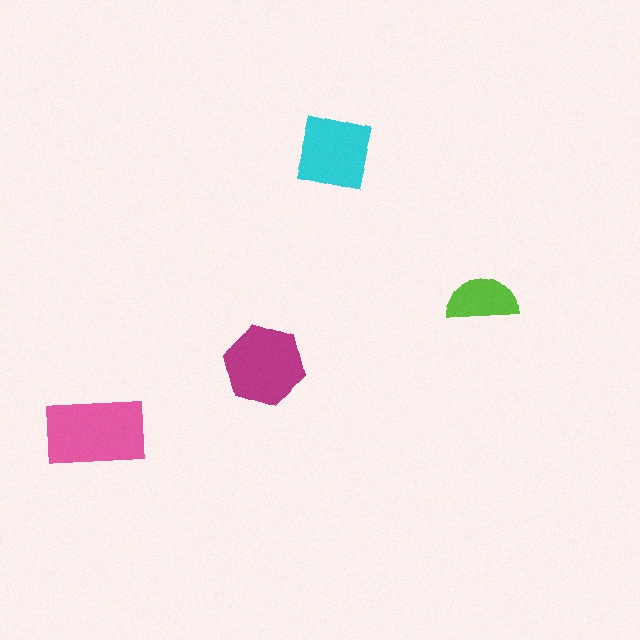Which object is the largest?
The pink rectangle.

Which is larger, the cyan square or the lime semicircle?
The cyan square.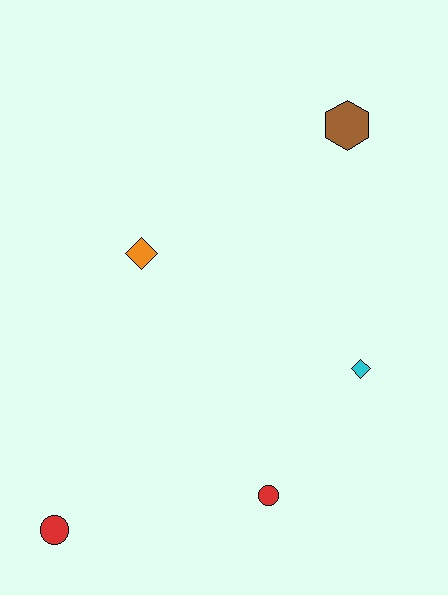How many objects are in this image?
There are 5 objects.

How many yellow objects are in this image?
There are no yellow objects.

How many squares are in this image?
There are no squares.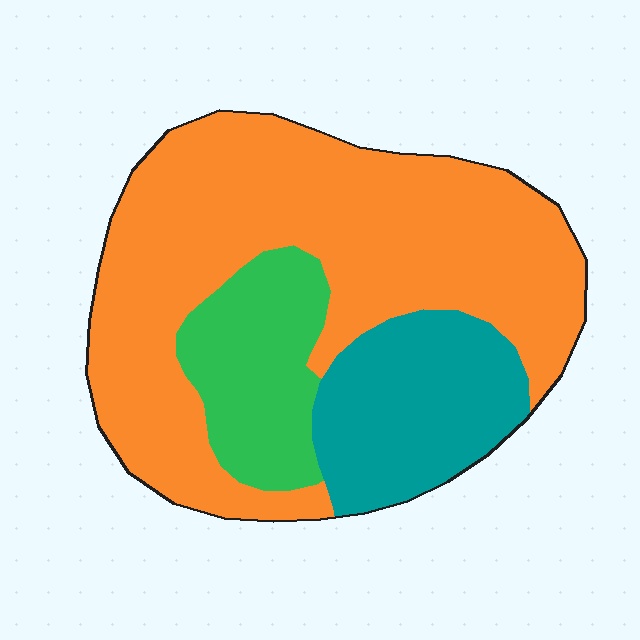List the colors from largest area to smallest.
From largest to smallest: orange, teal, green.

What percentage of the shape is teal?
Teal covers roughly 20% of the shape.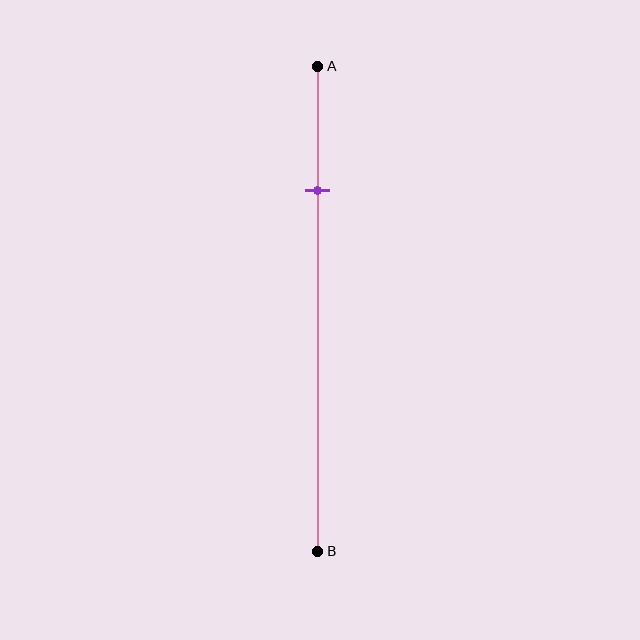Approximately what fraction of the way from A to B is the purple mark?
The purple mark is approximately 25% of the way from A to B.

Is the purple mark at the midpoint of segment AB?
No, the mark is at about 25% from A, not at the 50% midpoint.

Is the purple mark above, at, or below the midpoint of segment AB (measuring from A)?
The purple mark is above the midpoint of segment AB.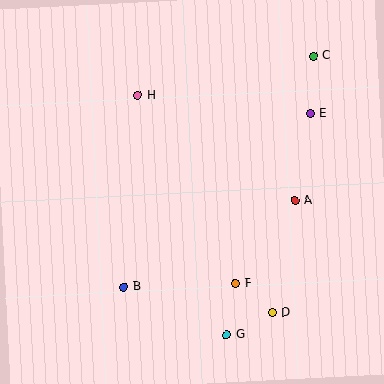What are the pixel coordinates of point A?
Point A is at (295, 201).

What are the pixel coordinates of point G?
Point G is at (227, 335).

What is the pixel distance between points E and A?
The distance between E and A is 88 pixels.